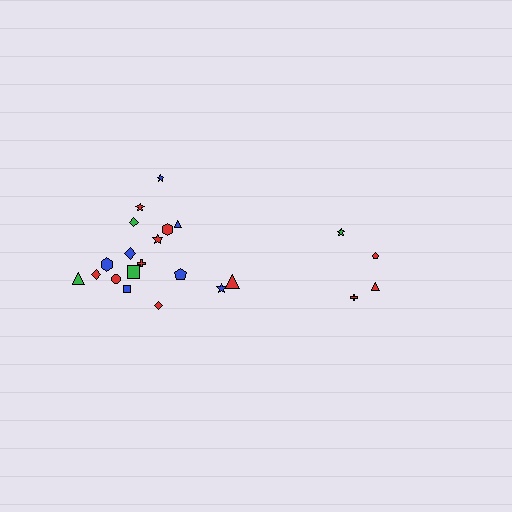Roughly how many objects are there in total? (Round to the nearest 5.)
Roughly 20 objects in total.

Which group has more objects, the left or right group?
The left group.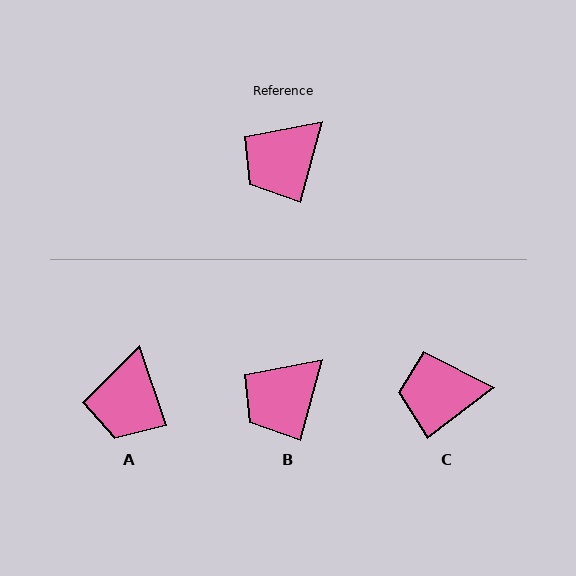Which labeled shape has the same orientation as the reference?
B.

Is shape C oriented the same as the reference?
No, it is off by about 38 degrees.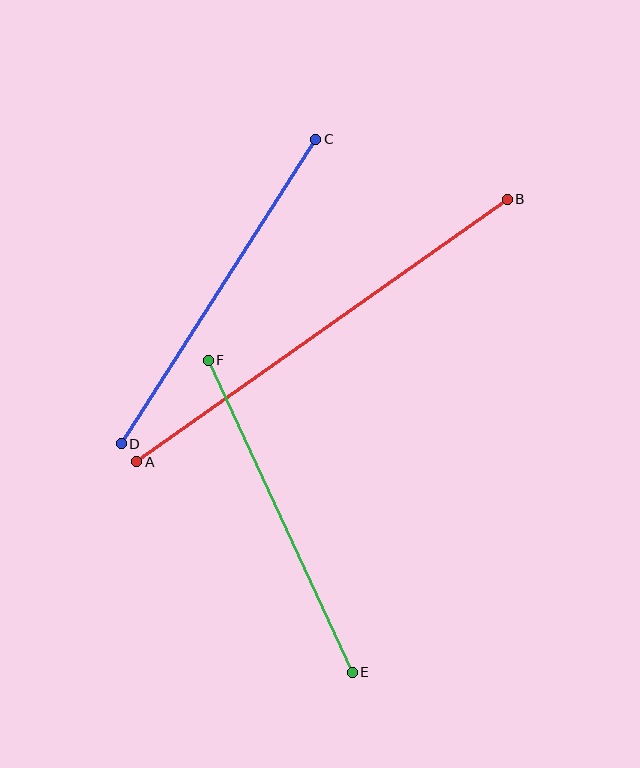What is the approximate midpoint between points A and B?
The midpoint is at approximately (322, 330) pixels.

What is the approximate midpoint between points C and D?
The midpoint is at approximately (219, 292) pixels.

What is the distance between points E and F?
The distance is approximately 344 pixels.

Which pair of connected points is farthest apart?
Points A and B are farthest apart.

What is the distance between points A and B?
The distance is approximately 454 pixels.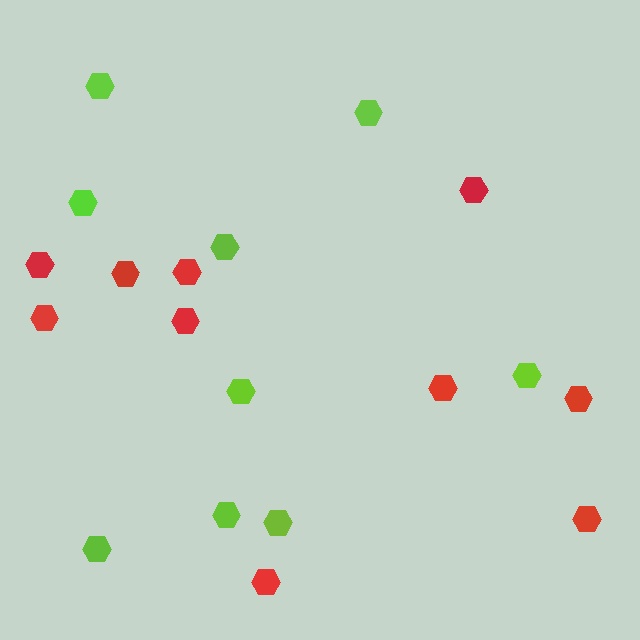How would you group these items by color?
There are 2 groups: one group of red hexagons (10) and one group of lime hexagons (9).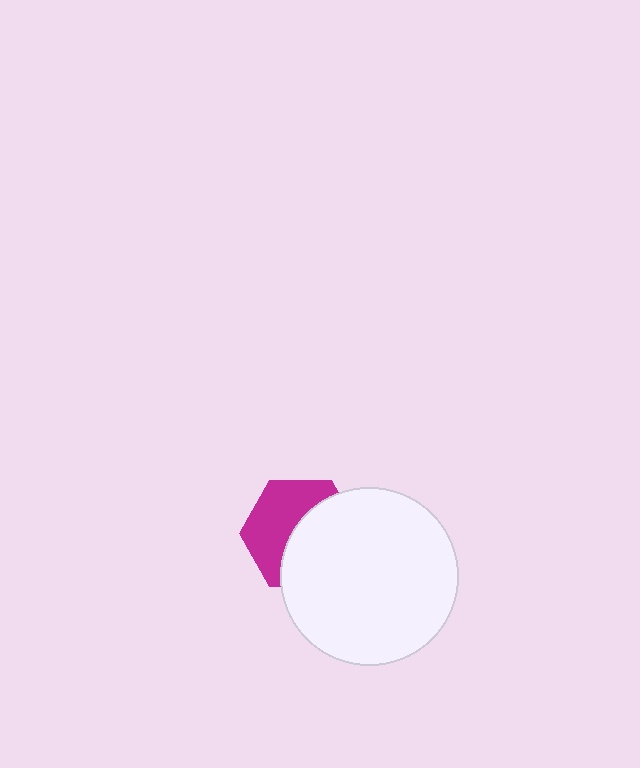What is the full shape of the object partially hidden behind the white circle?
The partially hidden object is a magenta hexagon.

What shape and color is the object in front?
The object in front is a white circle.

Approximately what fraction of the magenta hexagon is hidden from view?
Roughly 51% of the magenta hexagon is hidden behind the white circle.